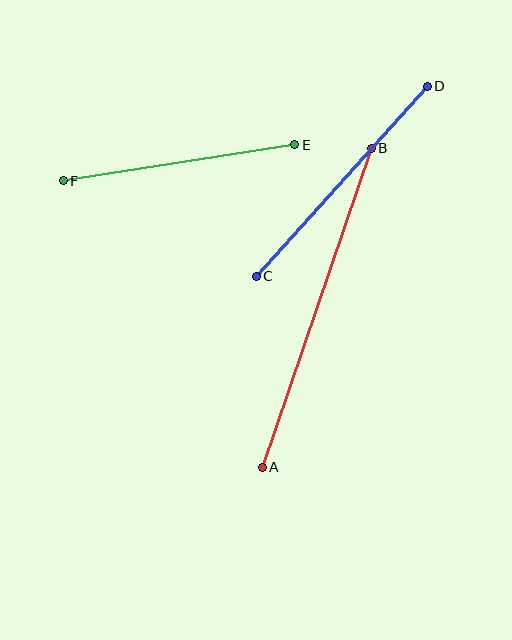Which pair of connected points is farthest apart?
Points A and B are farthest apart.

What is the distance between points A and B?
The distance is approximately 337 pixels.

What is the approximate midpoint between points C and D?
The midpoint is at approximately (342, 181) pixels.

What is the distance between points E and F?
The distance is approximately 234 pixels.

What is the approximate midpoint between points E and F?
The midpoint is at approximately (179, 163) pixels.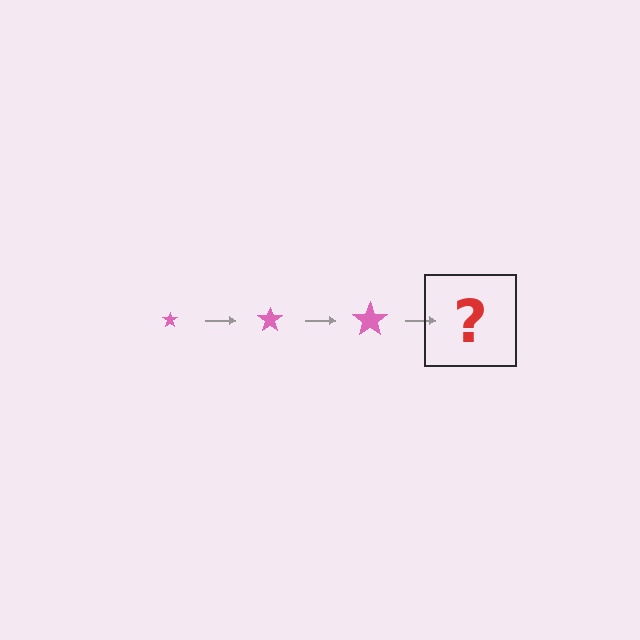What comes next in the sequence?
The next element should be a pink star, larger than the previous one.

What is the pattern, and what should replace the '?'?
The pattern is that the star gets progressively larger each step. The '?' should be a pink star, larger than the previous one.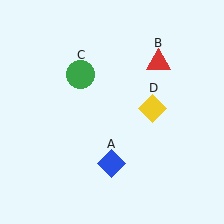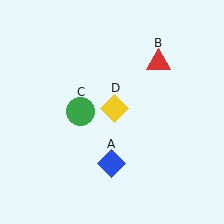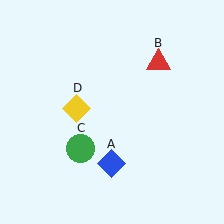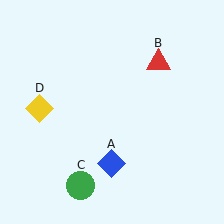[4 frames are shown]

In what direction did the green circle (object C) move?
The green circle (object C) moved down.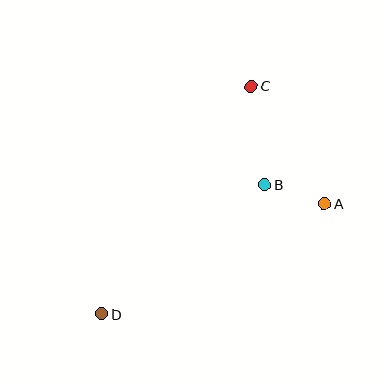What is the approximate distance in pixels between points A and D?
The distance between A and D is approximately 248 pixels.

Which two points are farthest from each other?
Points C and D are farthest from each other.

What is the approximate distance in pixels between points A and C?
The distance between A and C is approximately 139 pixels.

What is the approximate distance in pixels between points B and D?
The distance between B and D is approximately 208 pixels.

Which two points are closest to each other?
Points A and B are closest to each other.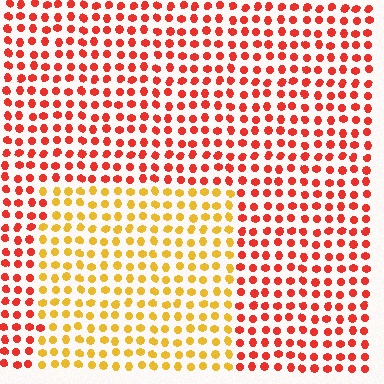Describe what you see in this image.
The image is filled with small red elements in a uniform arrangement. A rectangle-shaped region is visible where the elements are tinted to a slightly different hue, forming a subtle color boundary.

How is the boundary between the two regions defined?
The boundary is defined purely by a slight shift in hue (about 44 degrees). Spacing, size, and orientation are identical on both sides.